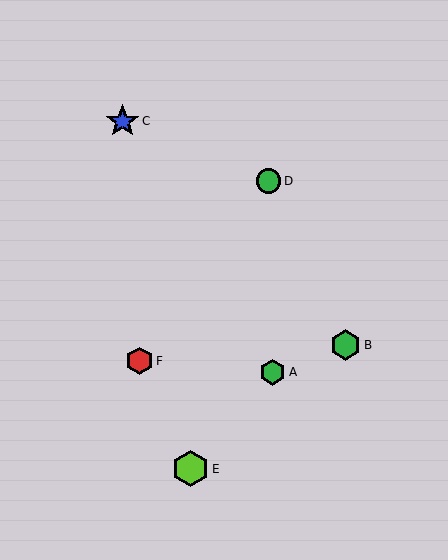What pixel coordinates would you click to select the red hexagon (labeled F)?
Click at (140, 361) to select the red hexagon F.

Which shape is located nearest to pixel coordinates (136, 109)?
The blue star (labeled C) at (122, 121) is nearest to that location.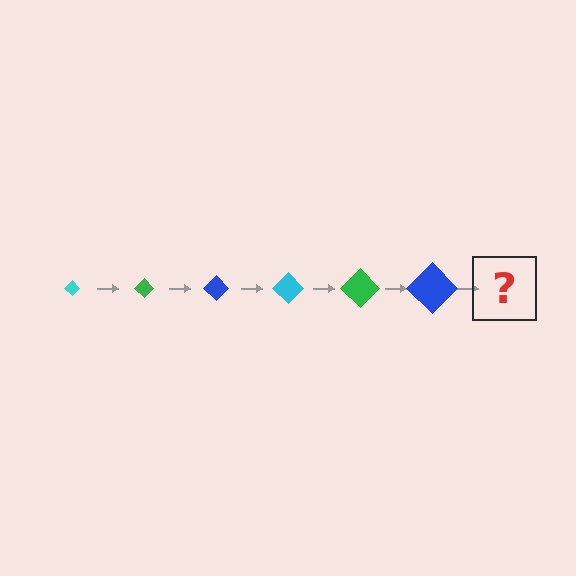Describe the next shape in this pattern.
It should be a cyan diamond, larger than the previous one.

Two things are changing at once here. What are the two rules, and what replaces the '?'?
The two rules are that the diamond grows larger each step and the color cycles through cyan, green, and blue. The '?' should be a cyan diamond, larger than the previous one.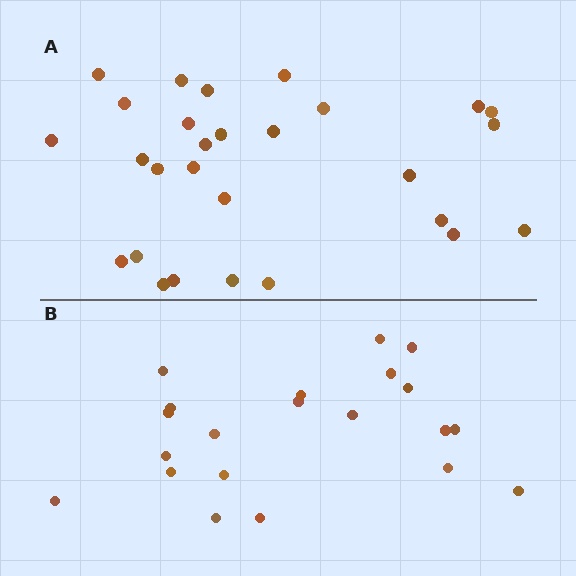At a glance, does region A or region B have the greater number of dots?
Region A (the top region) has more dots.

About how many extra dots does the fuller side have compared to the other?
Region A has roughly 8 or so more dots than region B.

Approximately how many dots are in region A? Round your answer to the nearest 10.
About 30 dots. (The exact count is 28, which rounds to 30.)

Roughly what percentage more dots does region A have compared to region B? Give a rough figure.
About 35% more.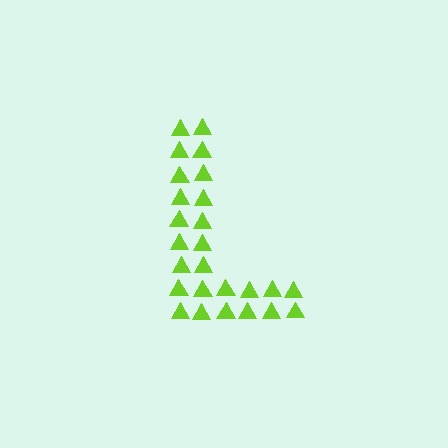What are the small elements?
The small elements are triangles.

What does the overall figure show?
The overall figure shows the letter L.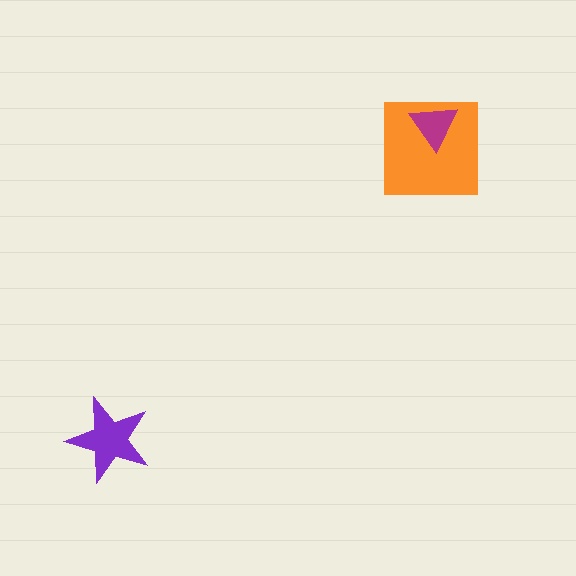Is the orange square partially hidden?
Yes, it is partially covered by another shape.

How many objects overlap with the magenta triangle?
1 object overlaps with the magenta triangle.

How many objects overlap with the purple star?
0 objects overlap with the purple star.